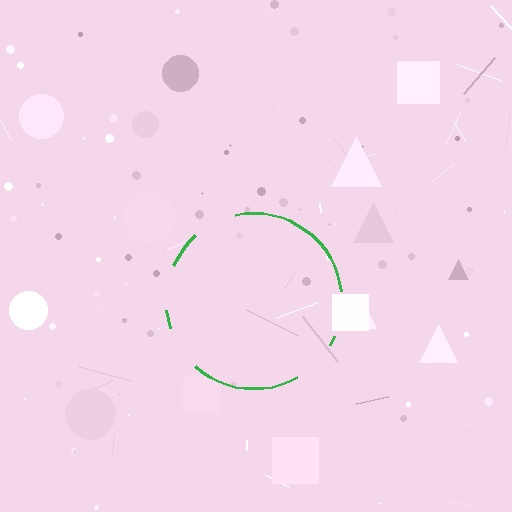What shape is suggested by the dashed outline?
The dashed outline suggests a circle.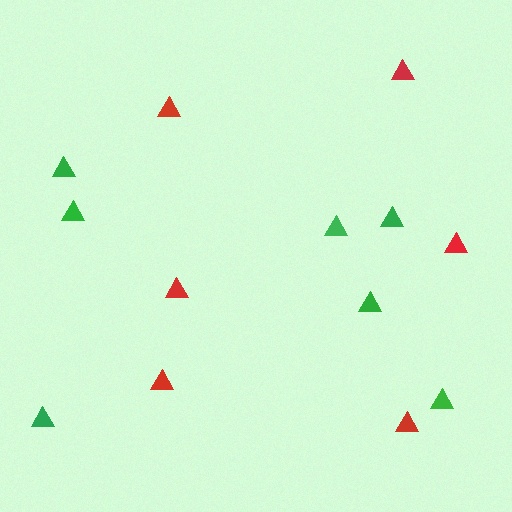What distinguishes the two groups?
There are 2 groups: one group of green triangles (7) and one group of red triangles (6).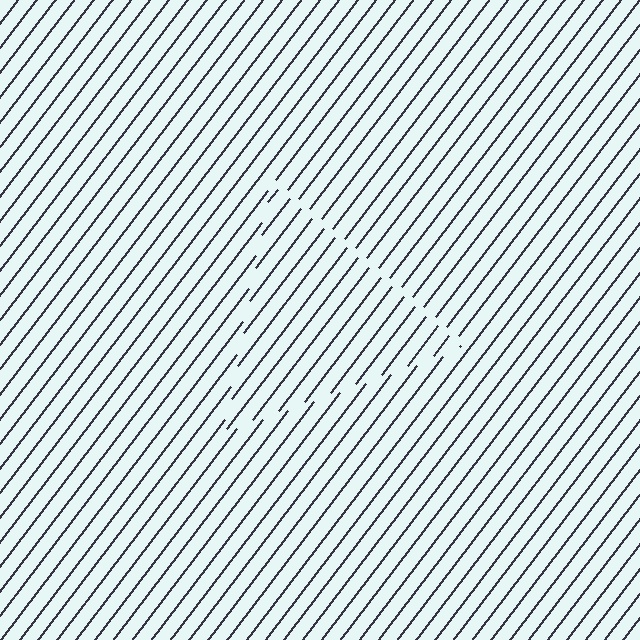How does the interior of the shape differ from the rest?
The interior of the shape contains the same grating, shifted by half a period — the contour is defined by the phase discontinuity where line-ends from the inner and outer gratings abut.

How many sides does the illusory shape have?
3 sides — the line-ends trace a triangle.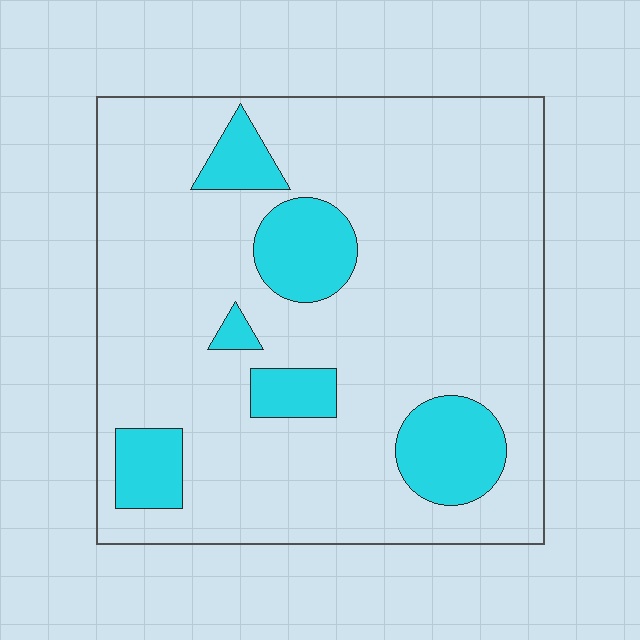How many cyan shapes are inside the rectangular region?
6.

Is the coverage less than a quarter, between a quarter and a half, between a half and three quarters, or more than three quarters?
Less than a quarter.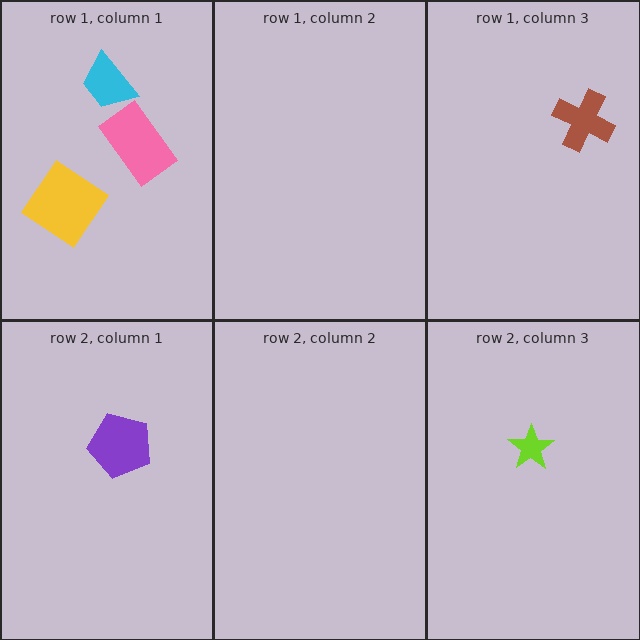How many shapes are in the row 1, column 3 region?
1.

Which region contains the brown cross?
The row 1, column 3 region.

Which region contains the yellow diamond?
The row 1, column 1 region.